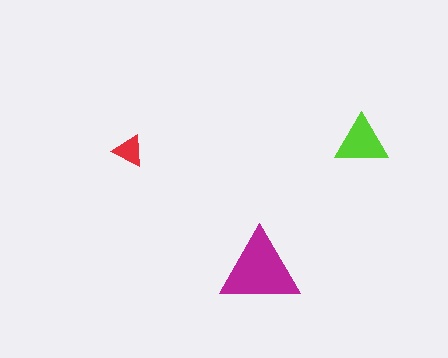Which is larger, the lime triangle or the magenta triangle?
The magenta one.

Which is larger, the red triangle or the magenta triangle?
The magenta one.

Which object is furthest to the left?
The red triangle is leftmost.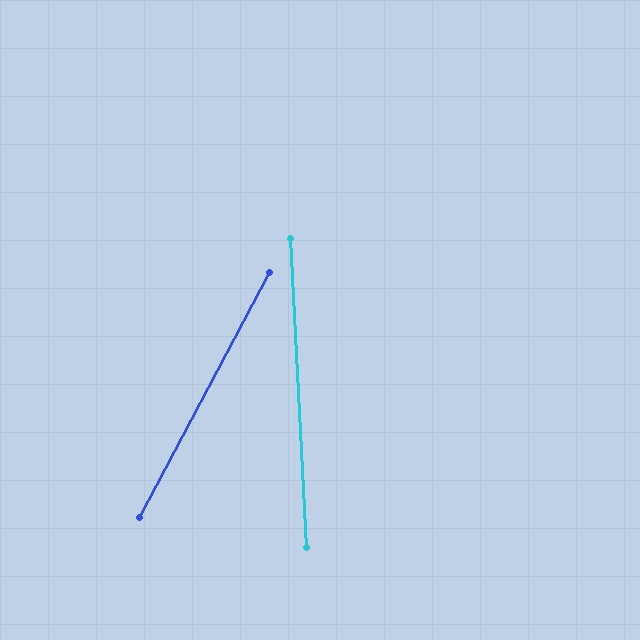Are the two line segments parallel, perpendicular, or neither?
Neither parallel nor perpendicular — they differ by about 31°.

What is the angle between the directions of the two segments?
Approximately 31 degrees.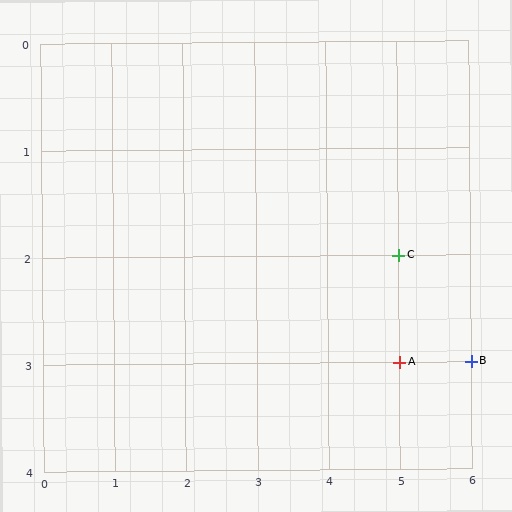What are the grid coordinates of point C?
Point C is at grid coordinates (5, 2).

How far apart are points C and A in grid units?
Points C and A are 1 row apart.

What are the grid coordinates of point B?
Point B is at grid coordinates (6, 3).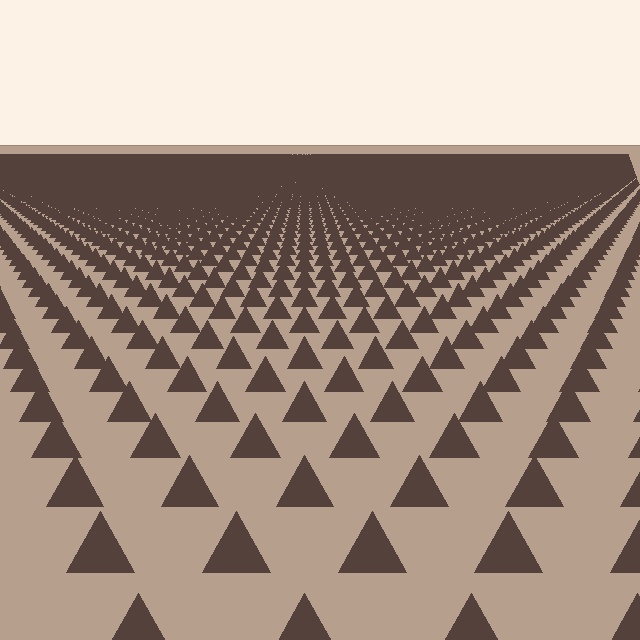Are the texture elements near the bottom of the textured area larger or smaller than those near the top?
Larger. Near the bottom, elements are closer to the viewer and appear at a bigger on-screen size.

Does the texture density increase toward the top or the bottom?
Density increases toward the top.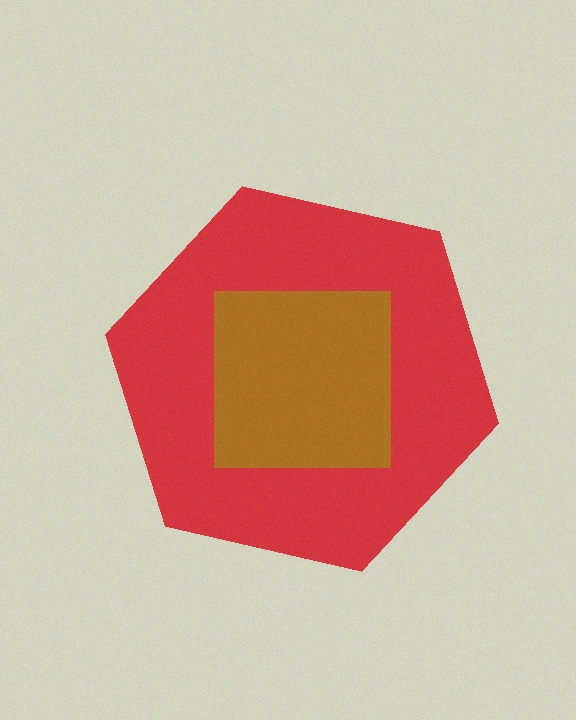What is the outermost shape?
The red hexagon.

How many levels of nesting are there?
2.